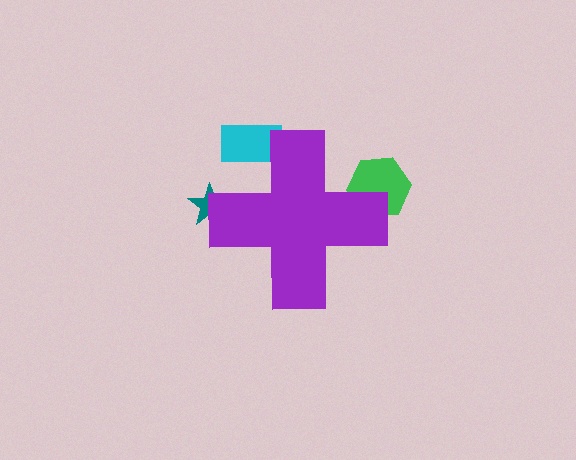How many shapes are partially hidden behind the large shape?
3 shapes are partially hidden.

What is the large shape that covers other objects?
A purple cross.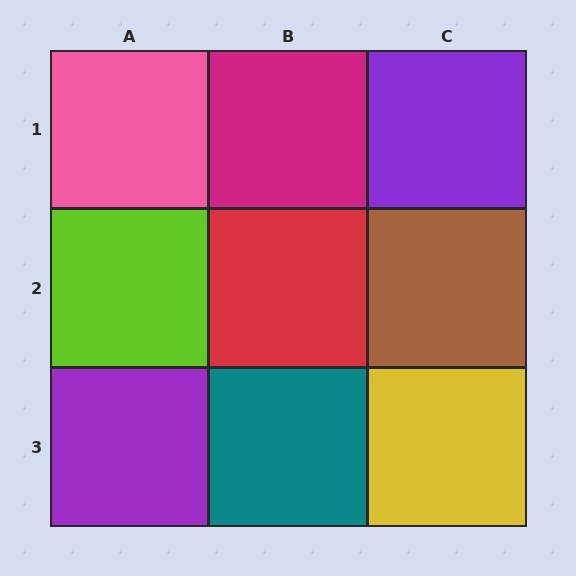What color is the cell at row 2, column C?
Brown.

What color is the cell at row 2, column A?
Lime.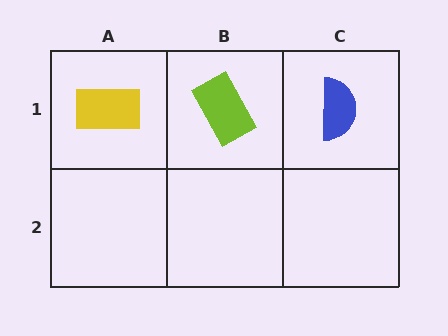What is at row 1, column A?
A yellow rectangle.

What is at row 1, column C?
A blue semicircle.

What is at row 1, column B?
A lime rectangle.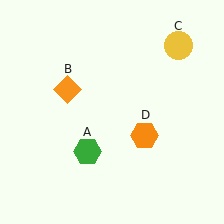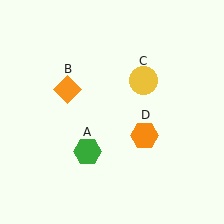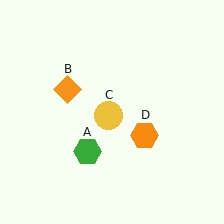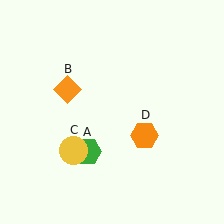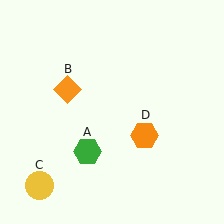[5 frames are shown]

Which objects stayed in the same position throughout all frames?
Green hexagon (object A) and orange diamond (object B) and orange hexagon (object D) remained stationary.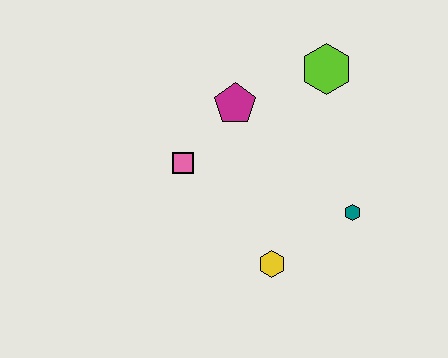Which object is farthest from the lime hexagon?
The yellow hexagon is farthest from the lime hexagon.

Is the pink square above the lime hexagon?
No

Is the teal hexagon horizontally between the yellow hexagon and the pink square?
No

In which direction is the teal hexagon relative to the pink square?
The teal hexagon is to the right of the pink square.